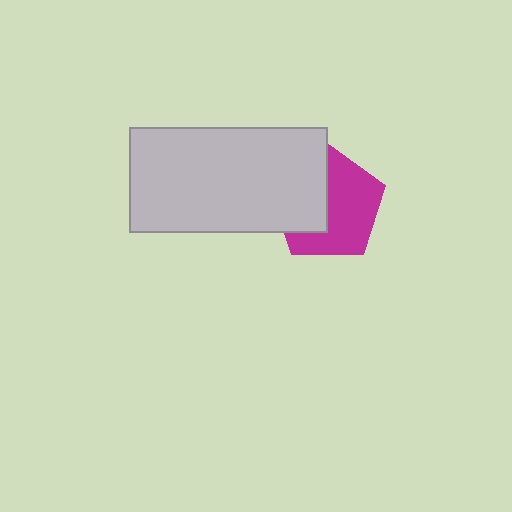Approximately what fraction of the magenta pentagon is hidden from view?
Roughly 41% of the magenta pentagon is hidden behind the light gray rectangle.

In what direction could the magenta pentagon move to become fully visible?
The magenta pentagon could move right. That would shift it out from behind the light gray rectangle entirely.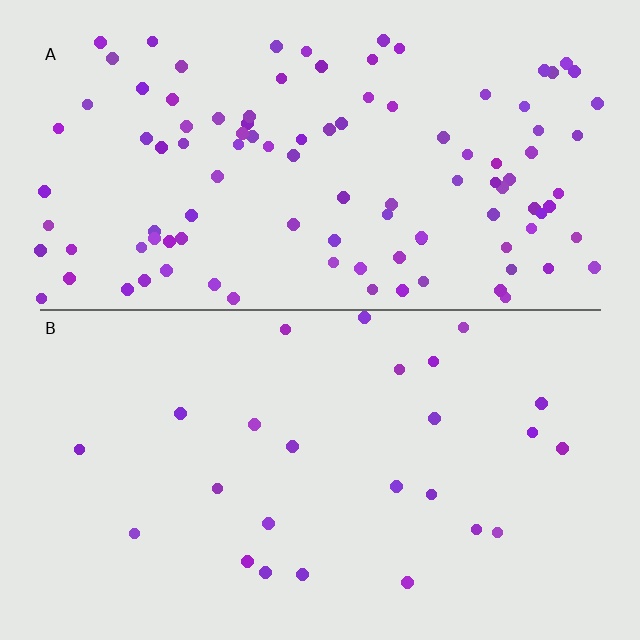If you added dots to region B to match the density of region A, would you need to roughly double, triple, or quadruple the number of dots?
Approximately quadruple.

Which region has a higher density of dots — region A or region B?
A (the top).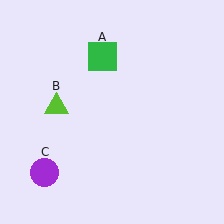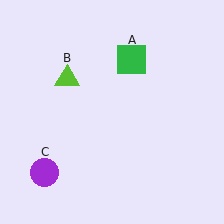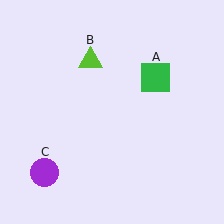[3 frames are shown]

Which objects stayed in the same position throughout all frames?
Purple circle (object C) remained stationary.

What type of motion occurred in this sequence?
The green square (object A), lime triangle (object B) rotated clockwise around the center of the scene.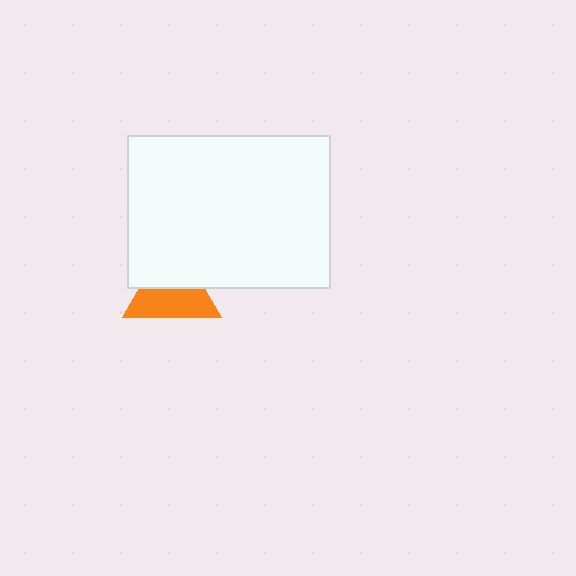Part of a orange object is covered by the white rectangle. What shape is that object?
It is a triangle.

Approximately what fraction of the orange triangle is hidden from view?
Roughly 45% of the orange triangle is hidden behind the white rectangle.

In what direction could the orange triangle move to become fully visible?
The orange triangle could move down. That would shift it out from behind the white rectangle entirely.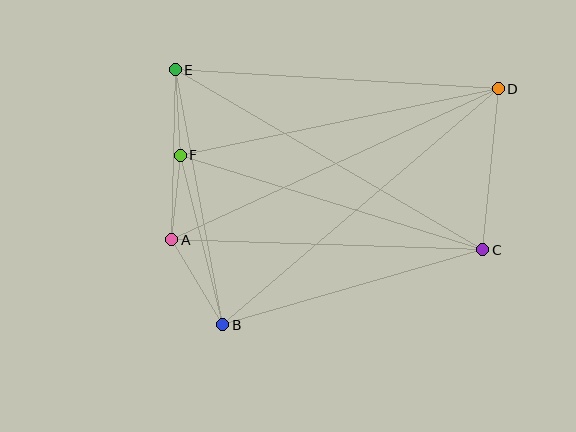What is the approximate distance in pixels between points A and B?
The distance between A and B is approximately 99 pixels.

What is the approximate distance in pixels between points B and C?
The distance between B and C is approximately 270 pixels.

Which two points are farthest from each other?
Points B and D are farthest from each other.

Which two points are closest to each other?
Points A and F are closest to each other.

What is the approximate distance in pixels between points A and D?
The distance between A and D is approximately 360 pixels.